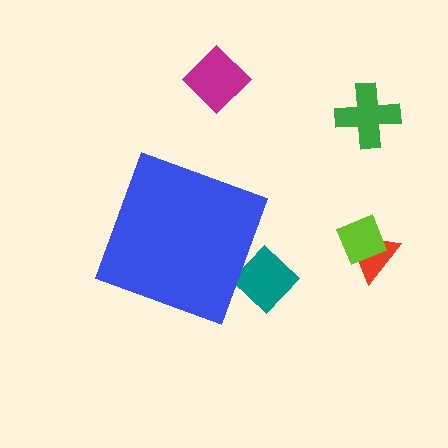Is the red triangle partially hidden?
No, the red triangle is fully visible.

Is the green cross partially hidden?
No, the green cross is fully visible.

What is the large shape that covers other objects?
A blue diamond.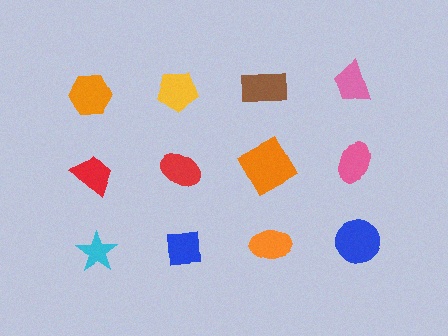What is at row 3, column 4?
A blue circle.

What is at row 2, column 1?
A red trapezoid.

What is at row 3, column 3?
An orange ellipse.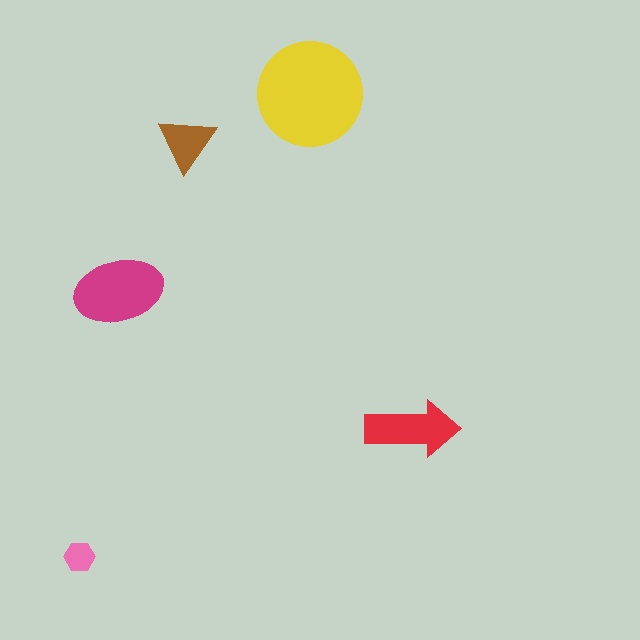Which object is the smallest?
The pink hexagon.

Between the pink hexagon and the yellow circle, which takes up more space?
The yellow circle.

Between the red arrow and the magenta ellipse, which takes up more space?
The magenta ellipse.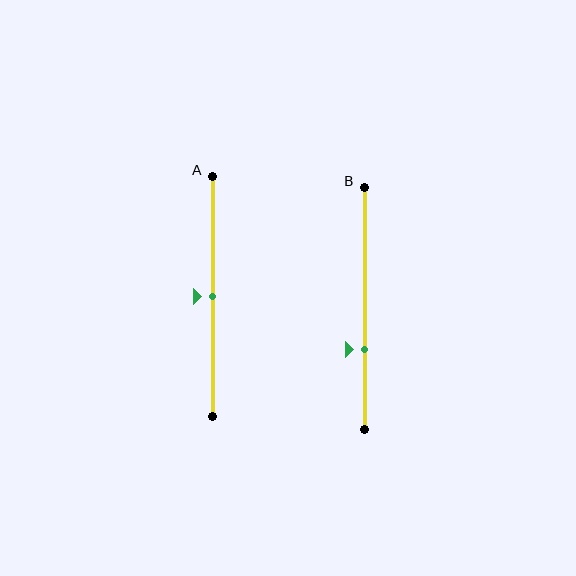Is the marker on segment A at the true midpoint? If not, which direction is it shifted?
Yes, the marker on segment A is at the true midpoint.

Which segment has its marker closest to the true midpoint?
Segment A has its marker closest to the true midpoint.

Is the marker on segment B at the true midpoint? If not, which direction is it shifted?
No, the marker on segment B is shifted downward by about 17% of the segment length.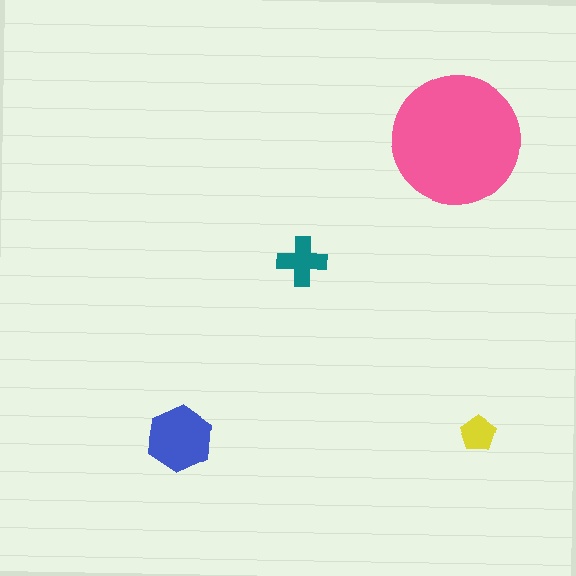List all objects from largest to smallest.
The pink circle, the blue hexagon, the teal cross, the yellow pentagon.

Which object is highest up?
The pink circle is topmost.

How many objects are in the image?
There are 4 objects in the image.